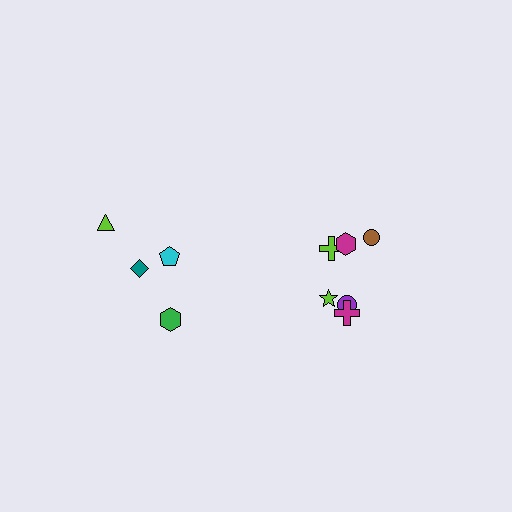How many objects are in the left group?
There are 4 objects.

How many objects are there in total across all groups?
There are 10 objects.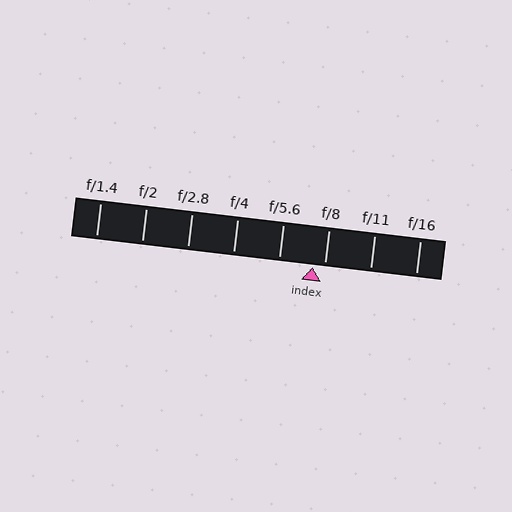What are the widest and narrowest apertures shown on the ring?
The widest aperture shown is f/1.4 and the narrowest is f/16.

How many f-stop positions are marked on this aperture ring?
There are 8 f-stop positions marked.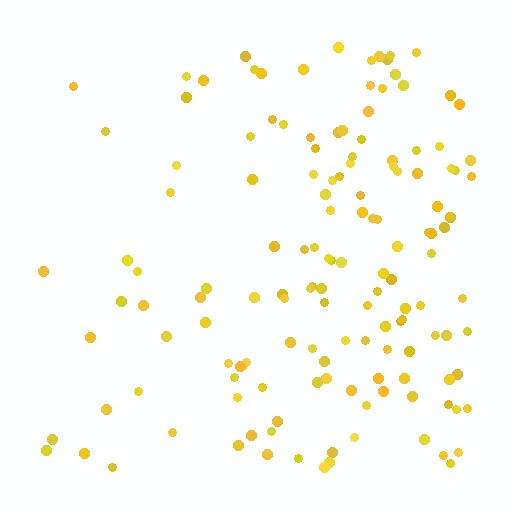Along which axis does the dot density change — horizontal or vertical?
Horizontal.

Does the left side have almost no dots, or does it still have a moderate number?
Still a moderate number, just noticeably fewer than the right.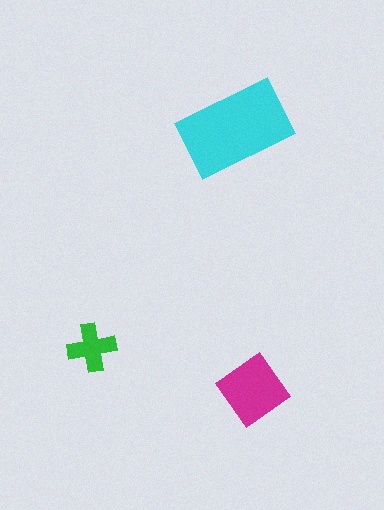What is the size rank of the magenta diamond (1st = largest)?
2nd.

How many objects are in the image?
There are 3 objects in the image.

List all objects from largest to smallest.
The cyan rectangle, the magenta diamond, the green cross.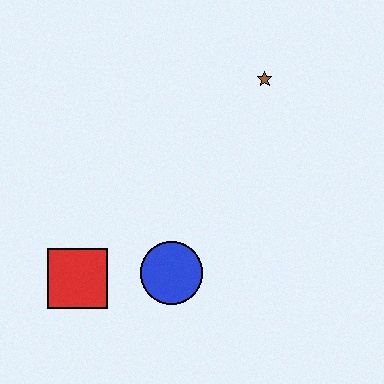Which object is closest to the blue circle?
The red square is closest to the blue circle.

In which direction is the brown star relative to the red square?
The brown star is above the red square.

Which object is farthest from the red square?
The brown star is farthest from the red square.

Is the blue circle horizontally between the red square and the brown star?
Yes